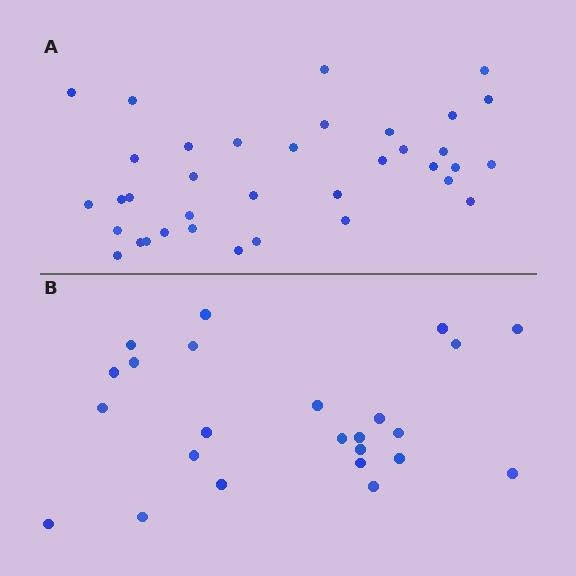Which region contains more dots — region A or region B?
Region A (the top region) has more dots.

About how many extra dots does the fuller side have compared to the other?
Region A has roughly 12 or so more dots than region B.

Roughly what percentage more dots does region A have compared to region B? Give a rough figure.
About 50% more.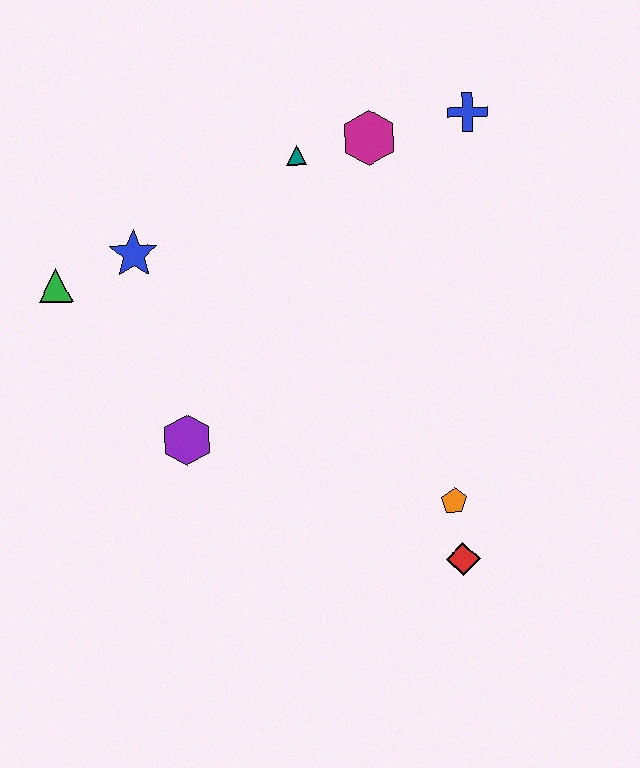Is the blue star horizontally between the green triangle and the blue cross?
Yes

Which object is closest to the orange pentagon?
The red diamond is closest to the orange pentagon.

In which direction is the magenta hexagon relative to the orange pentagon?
The magenta hexagon is above the orange pentagon.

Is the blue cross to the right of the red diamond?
Yes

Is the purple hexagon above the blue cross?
No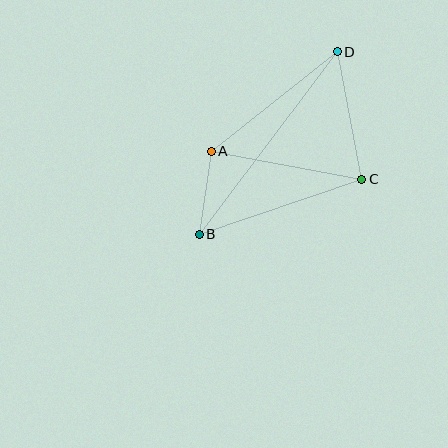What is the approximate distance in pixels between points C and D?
The distance between C and D is approximately 130 pixels.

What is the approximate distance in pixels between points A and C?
The distance between A and C is approximately 153 pixels.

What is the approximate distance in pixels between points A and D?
The distance between A and D is approximately 161 pixels.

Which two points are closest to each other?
Points A and B are closest to each other.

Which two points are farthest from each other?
Points B and D are farthest from each other.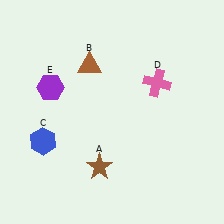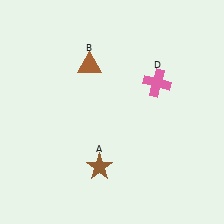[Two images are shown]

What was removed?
The purple hexagon (E), the blue hexagon (C) were removed in Image 2.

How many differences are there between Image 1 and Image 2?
There are 2 differences between the two images.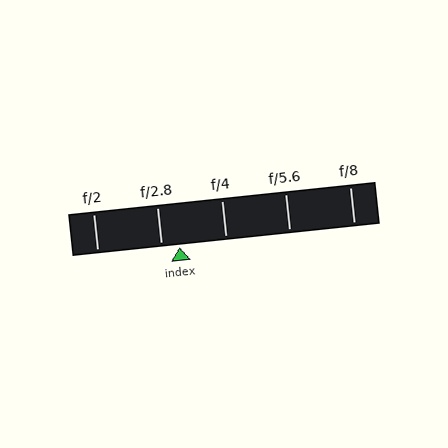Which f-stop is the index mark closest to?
The index mark is closest to f/2.8.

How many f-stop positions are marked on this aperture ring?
There are 5 f-stop positions marked.